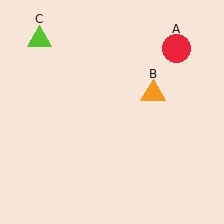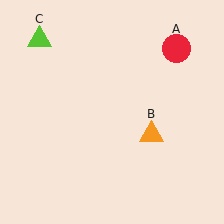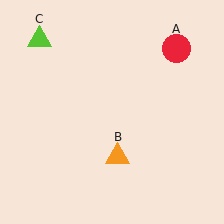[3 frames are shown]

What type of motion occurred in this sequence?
The orange triangle (object B) rotated clockwise around the center of the scene.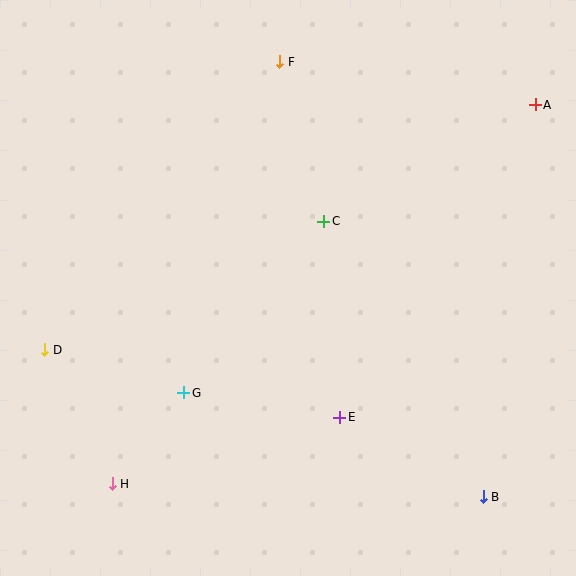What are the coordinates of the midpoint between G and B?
The midpoint between G and B is at (333, 445).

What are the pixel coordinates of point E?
Point E is at (340, 417).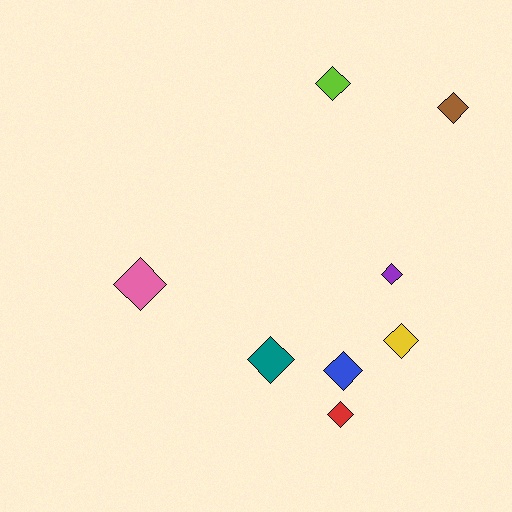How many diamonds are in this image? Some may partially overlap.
There are 8 diamonds.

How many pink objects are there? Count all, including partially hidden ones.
There is 1 pink object.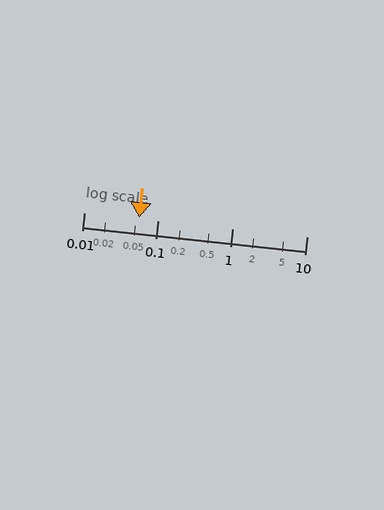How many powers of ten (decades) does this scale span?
The scale spans 3 decades, from 0.01 to 10.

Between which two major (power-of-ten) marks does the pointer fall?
The pointer is between 0.01 and 0.1.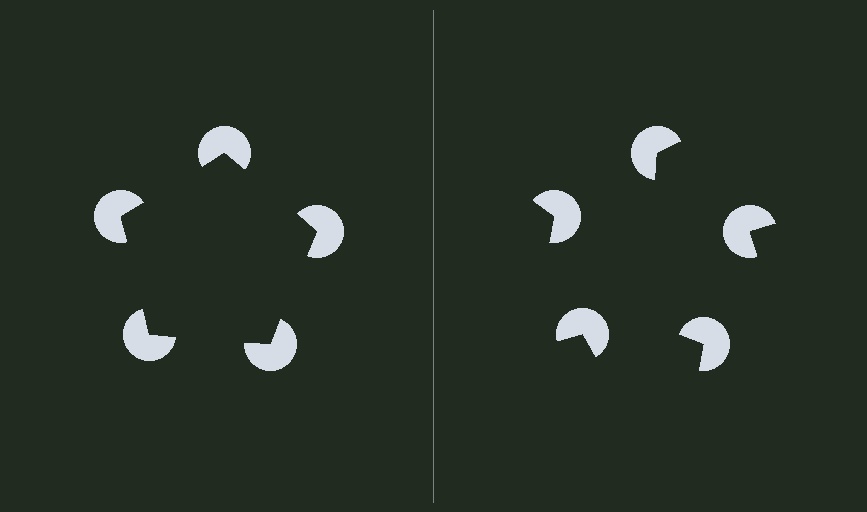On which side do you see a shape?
An illusory pentagon appears on the left side. On the right side the wedge cuts are rotated, so no coherent shape forms.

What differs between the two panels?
The pac-man discs are positioned identically on both sides; only the wedge orientations differ. On the left they align to a pentagon; on the right they are misaligned.